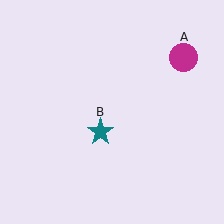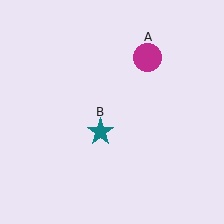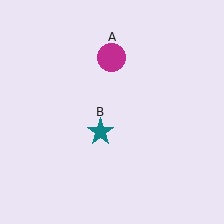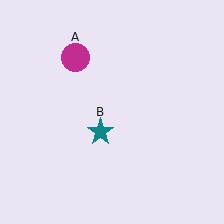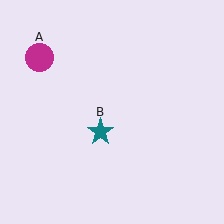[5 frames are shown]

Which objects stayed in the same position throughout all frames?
Teal star (object B) remained stationary.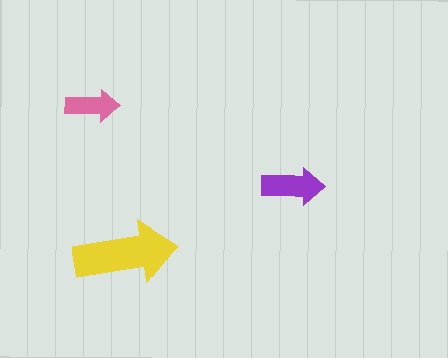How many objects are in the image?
There are 3 objects in the image.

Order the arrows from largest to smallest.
the yellow one, the purple one, the pink one.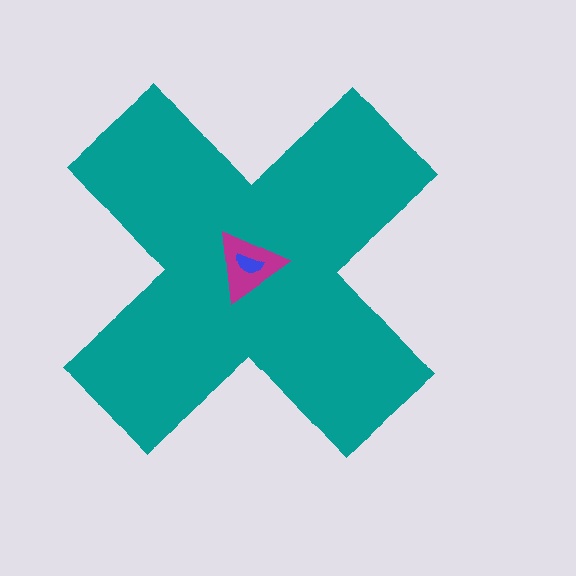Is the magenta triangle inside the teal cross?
Yes.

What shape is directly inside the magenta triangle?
The blue semicircle.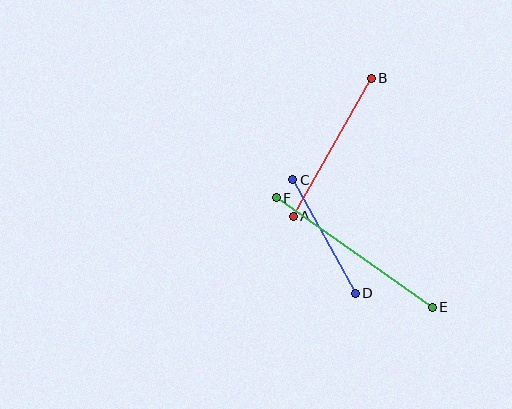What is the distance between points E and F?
The distance is approximately 191 pixels.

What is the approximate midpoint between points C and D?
The midpoint is at approximately (324, 237) pixels.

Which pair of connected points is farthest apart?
Points E and F are farthest apart.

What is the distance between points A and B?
The distance is approximately 158 pixels.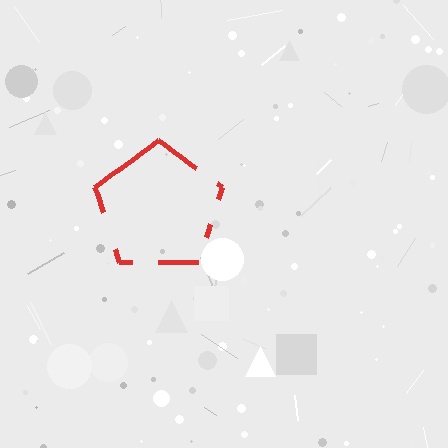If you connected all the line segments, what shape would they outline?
They would outline a pentagon.